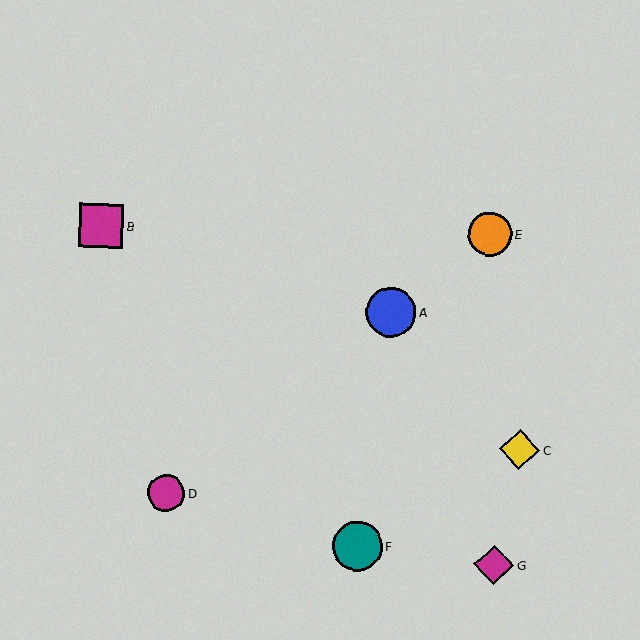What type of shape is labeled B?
Shape B is a magenta square.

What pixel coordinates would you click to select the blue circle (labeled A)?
Click at (391, 312) to select the blue circle A.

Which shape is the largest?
The blue circle (labeled A) is the largest.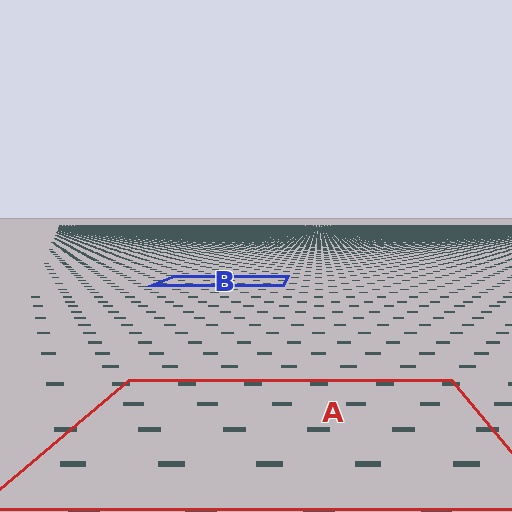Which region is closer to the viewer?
Region A is closer. The texture elements there are larger and more spread out.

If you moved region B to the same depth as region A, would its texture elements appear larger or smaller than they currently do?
They would appear larger. At a closer depth, the same texture elements are projected at a bigger on-screen size.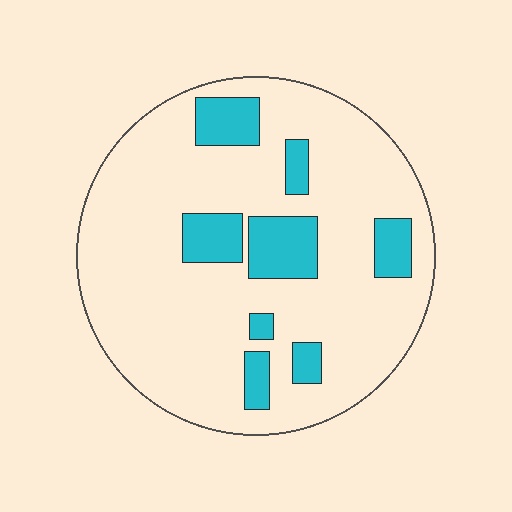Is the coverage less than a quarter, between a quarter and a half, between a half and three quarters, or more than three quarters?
Less than a quarter.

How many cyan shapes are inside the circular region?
8.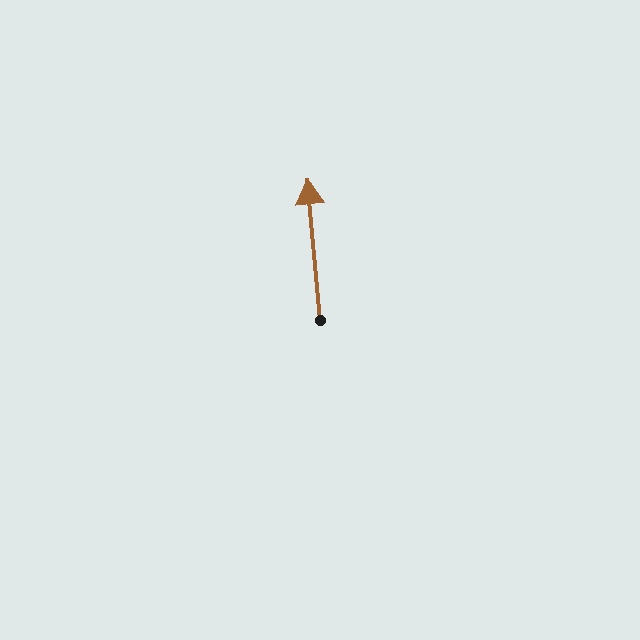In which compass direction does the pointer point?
North.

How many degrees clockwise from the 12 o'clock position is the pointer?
Approximately 355 degrees.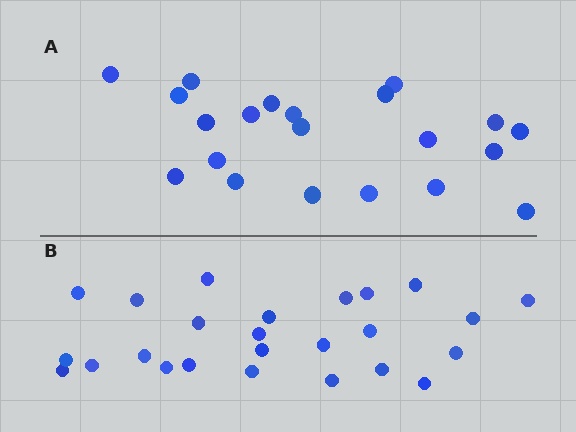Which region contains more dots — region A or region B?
Region B (the bottom region) has more dots.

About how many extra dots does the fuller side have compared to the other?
Region B has about 4 more dots than region A.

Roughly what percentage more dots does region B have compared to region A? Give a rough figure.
About 20% more.